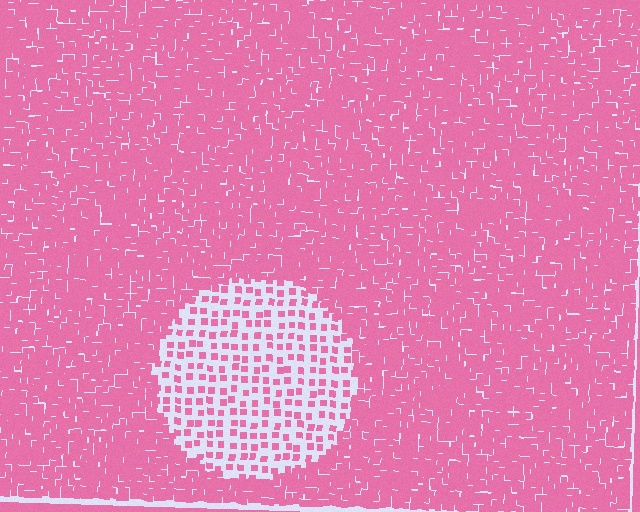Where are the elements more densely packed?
The elements are more densely packed outside the circle boundary.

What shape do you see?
I see a circle.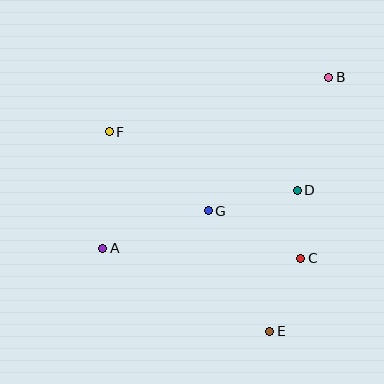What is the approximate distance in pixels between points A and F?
The distance between A and F is approximately 117 pixels.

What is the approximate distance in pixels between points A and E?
The distance between A and E is approximately 187 pixels.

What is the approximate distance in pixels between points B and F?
The distance between B and F is approximately 226 pixels.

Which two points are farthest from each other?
Points A and B are farthest from each other.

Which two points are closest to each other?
Points C and D are closest to each other.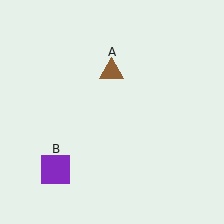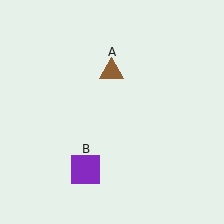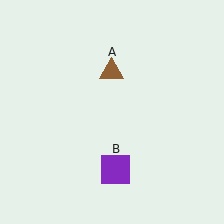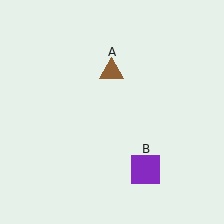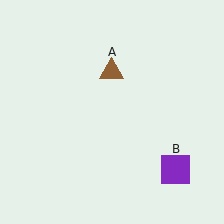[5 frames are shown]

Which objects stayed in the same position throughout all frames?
Brown triangle (object A) remained stationary.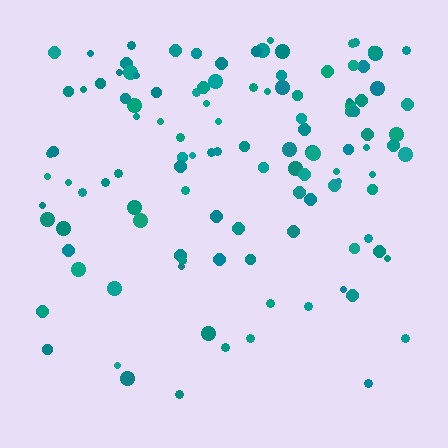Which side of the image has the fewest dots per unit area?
The bottom.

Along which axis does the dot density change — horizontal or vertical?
Vertical.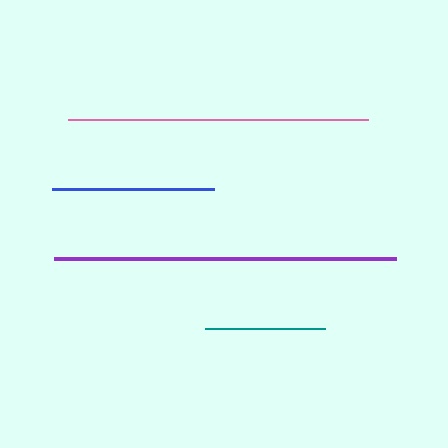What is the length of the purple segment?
The purple segment is approximately 341 pixels long.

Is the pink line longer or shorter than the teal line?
The pink line is longer than the teal line.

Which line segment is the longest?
The purple line is the longest at approximately 341 pixels.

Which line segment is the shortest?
The teal line is the shortest at approximately 120 pixels.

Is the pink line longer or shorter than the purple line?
The purple line is longer than the pink line.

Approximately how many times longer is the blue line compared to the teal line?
The blue line is approximately 1.4 times the length of the teal line.